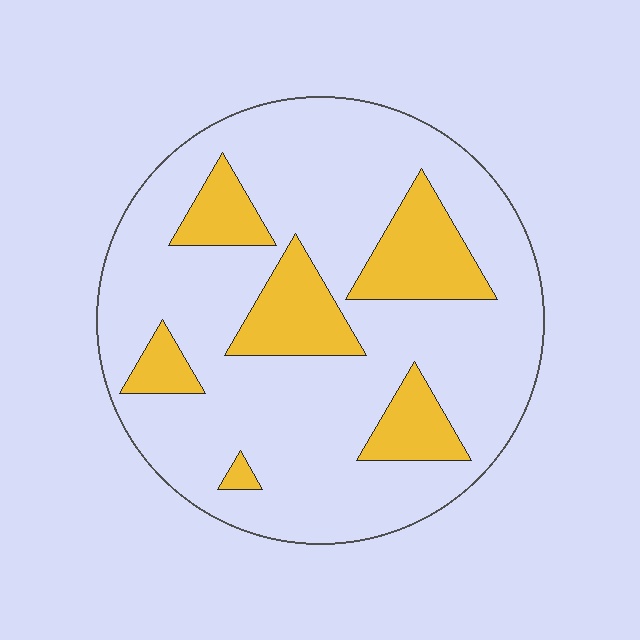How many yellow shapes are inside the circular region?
6.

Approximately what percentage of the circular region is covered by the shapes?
Approximately 20%.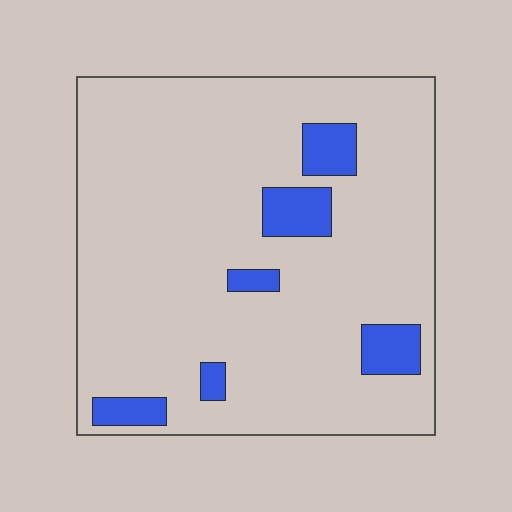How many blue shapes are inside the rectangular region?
6.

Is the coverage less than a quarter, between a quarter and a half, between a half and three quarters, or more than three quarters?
Less than a quarter.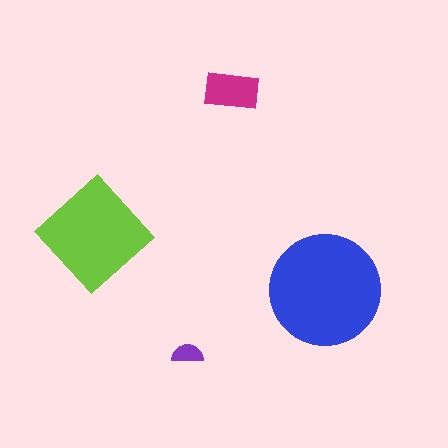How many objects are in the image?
There are 4 objects in the image.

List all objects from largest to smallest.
The blue circle, the lime diamond, the magenta rectangle, the purple semicircle.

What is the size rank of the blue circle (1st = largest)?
1st.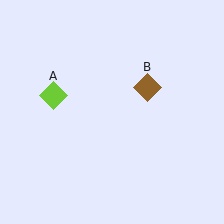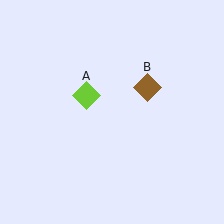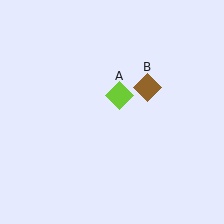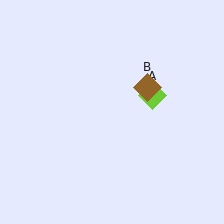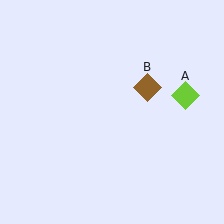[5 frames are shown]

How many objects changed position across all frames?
1 object changed position: lime diamond (object A).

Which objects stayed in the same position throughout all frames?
Brown diamond (object B) remained stationary.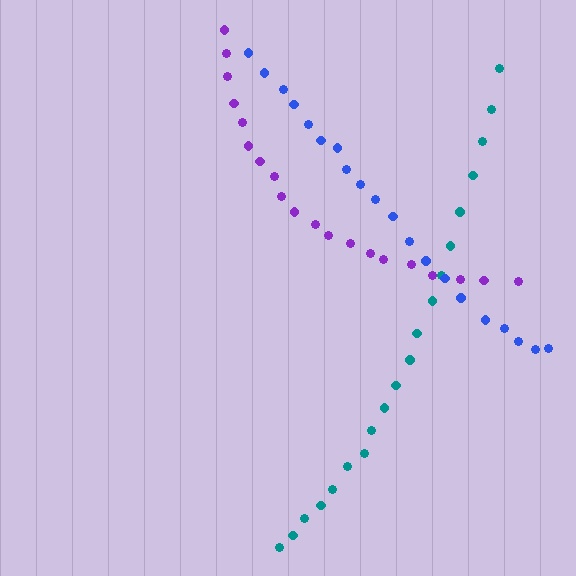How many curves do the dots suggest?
There are 3 distinct paths.